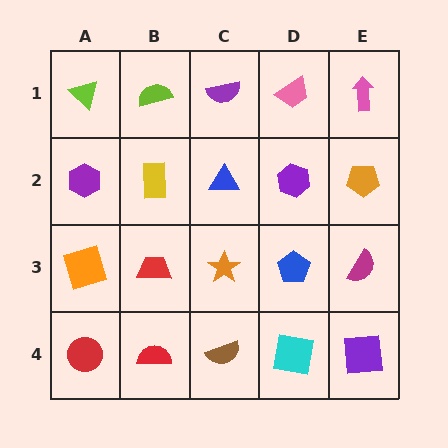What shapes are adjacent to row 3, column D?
A purple hexagon (row 2, column D), a cyan square (row 4, column D), an orange star (row 3, column C), a magenta semicircle (row 3, column E).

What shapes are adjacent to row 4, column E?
A magenta semicircle (row 3, column E), a cyan square (row 4, column D).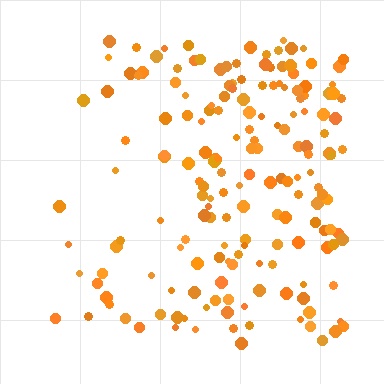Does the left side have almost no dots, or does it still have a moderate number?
Still a moderate number, just noticeably fewer than the right.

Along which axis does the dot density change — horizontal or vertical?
Horizontal.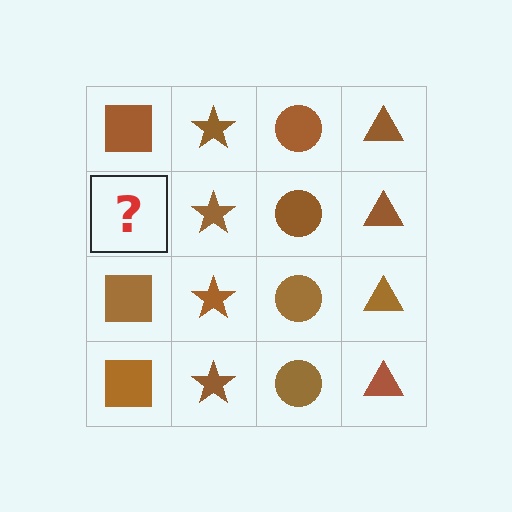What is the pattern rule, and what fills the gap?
The rule is that each column has a consistent shape. The gap should be filled with a brown square.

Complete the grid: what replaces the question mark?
The question mark should be replaced with a brown square.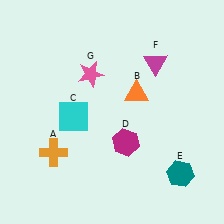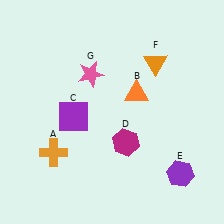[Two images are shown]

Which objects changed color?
C changed from cyan to purple. E changed from teal to purple. F changed from magenta to orange.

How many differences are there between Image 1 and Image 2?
There are 3 differences between the two images.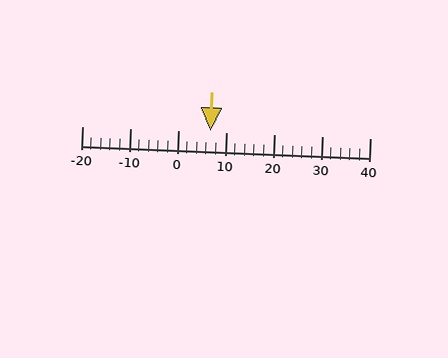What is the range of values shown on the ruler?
The ruler shows values from -20 to 40.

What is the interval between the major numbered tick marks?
The major tick marks are spaced 10 units apart.